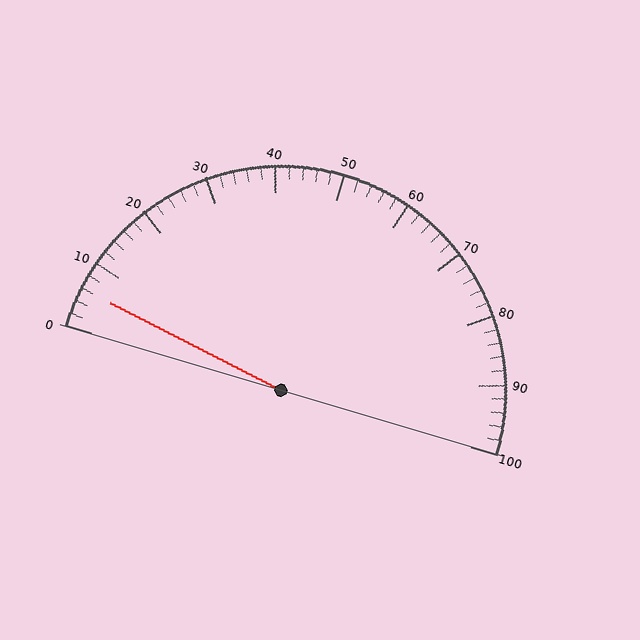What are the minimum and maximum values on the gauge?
The gauge ranges from 0 to 100.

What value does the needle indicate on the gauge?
The needle indicates approximately 6.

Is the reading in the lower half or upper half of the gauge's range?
The reading is in the lower half of the range (0 to 100).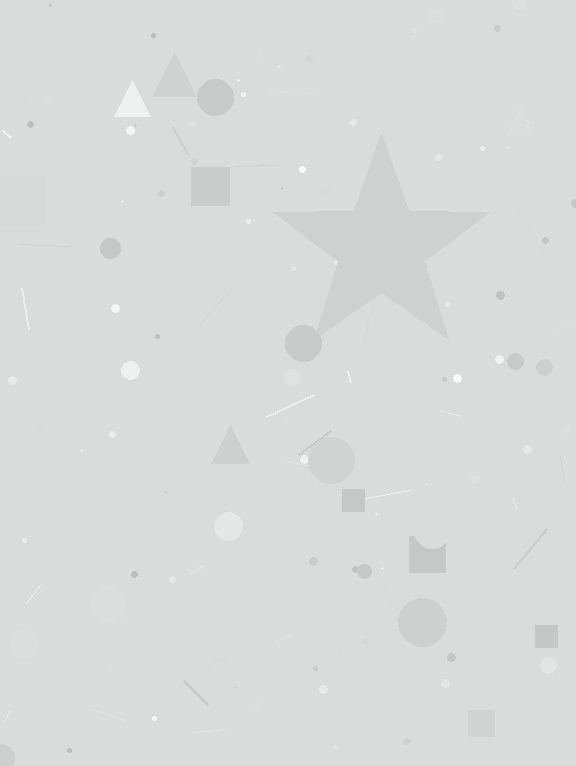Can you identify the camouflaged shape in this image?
The camouflaged shape is a star.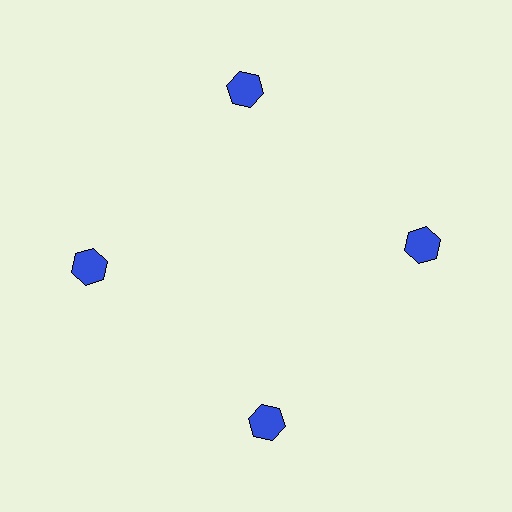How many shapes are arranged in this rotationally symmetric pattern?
There are 4 shapes, arranged in 4 groups of 1.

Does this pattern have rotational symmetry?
Yes, this pattern has 4-fold rotational symmetry. It looks the same after rotating 90 degrees around the center.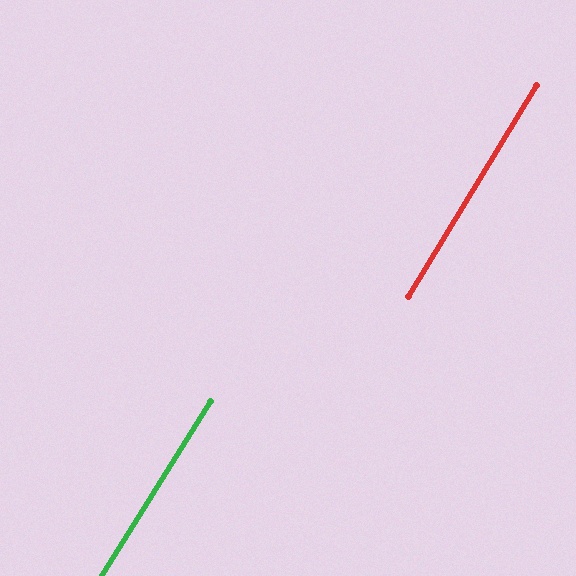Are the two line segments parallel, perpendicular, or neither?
Parallel — their directions differ by only 0.7°.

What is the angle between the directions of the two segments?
Approximately 1 degree.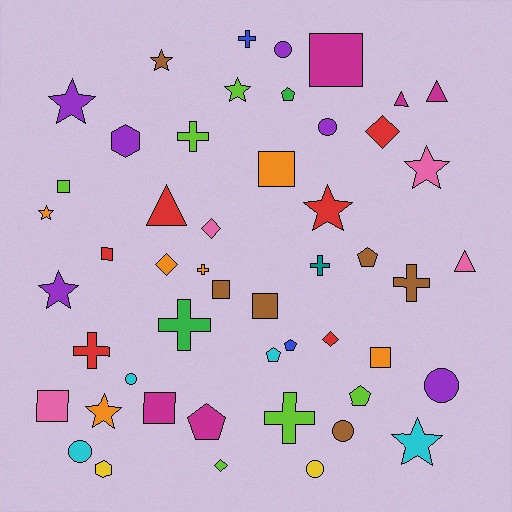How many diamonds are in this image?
There are 5 diamonds.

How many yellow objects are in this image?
There are 2 yellow objects.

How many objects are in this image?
There are 50 objects.